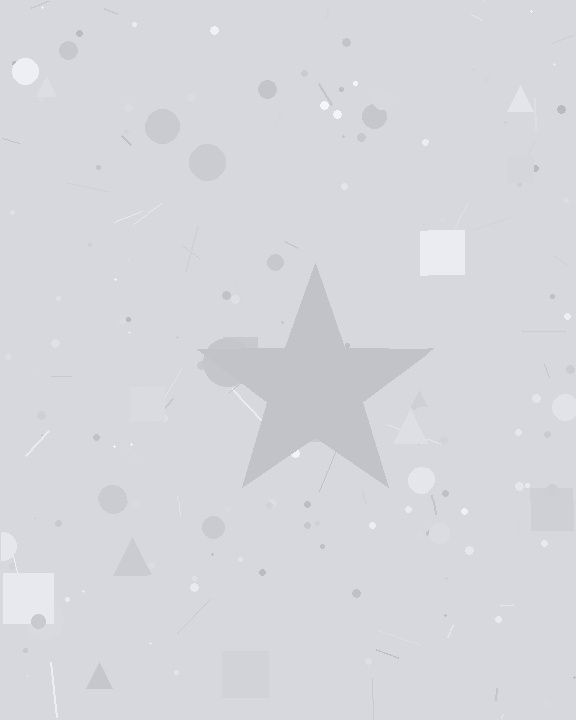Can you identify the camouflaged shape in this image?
The camouflaged shape is a star.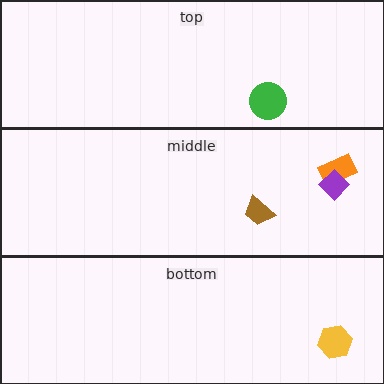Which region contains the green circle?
The top region.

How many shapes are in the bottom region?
1.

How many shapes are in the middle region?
3.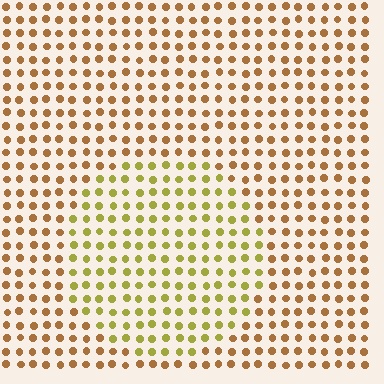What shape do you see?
I see a circle.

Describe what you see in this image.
The image is filled with small brown elements in a uniform arrangement. A circle-shaped region is visible where the elements are tinted to a slightly different hue, forming a subtle color boundary.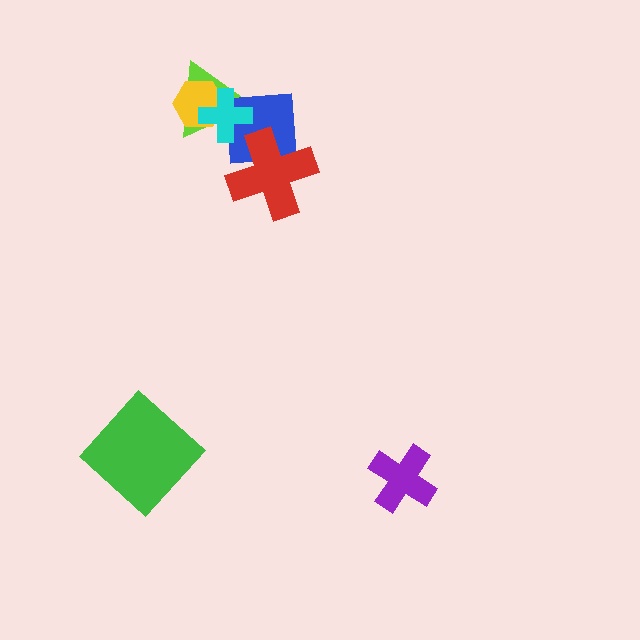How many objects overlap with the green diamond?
0 objects overlap with the green diamond.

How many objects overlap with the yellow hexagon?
2 objects overlap with the yellow hexagon.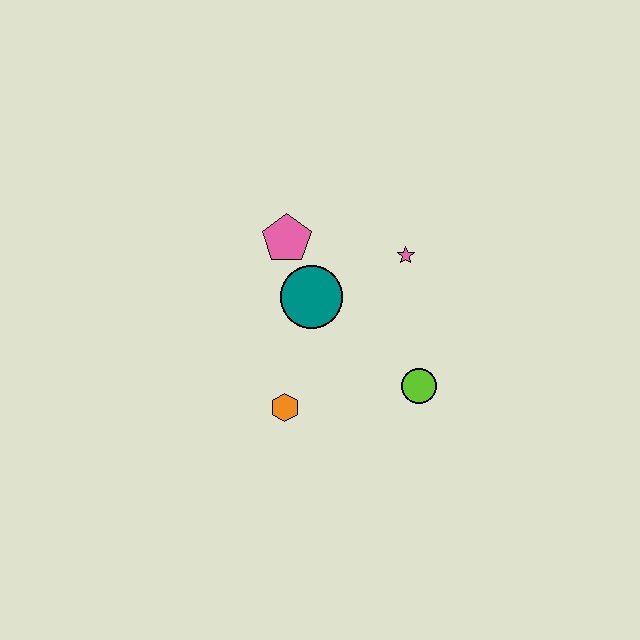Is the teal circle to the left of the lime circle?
Yes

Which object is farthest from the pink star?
The orange hexagon is farthest from the pink star.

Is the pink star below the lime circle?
No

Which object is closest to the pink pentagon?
The teal circle is closest to the pink pentagon.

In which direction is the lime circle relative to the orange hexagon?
The lime circle is to the right of the orange hexagon.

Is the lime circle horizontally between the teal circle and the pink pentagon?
No